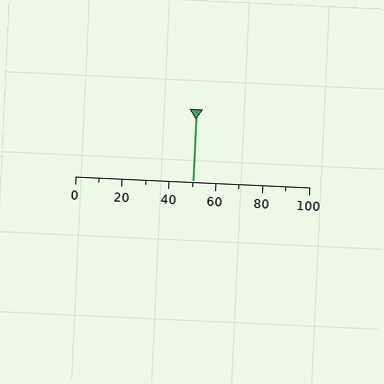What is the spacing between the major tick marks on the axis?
The major ticks are spaced 20 apart.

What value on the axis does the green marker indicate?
The marker indicates approximately 50.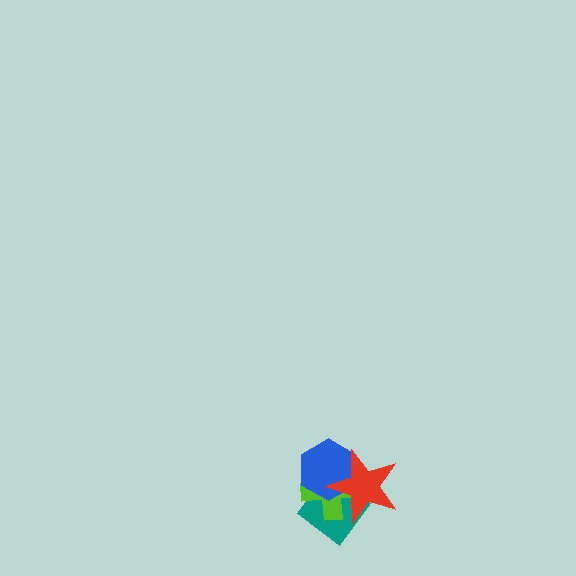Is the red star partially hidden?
No, no other shape covers it.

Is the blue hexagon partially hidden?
Yes, it is partially covered by another shape.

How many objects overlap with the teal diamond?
3 objects overlap with the teal diamond.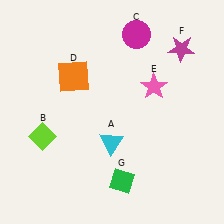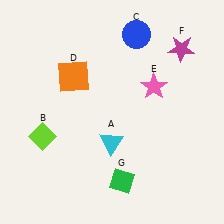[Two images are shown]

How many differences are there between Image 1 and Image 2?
There is 1 difference between the two images.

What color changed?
The circle (C) changed from magenta in Image 1 to blue in Image 2.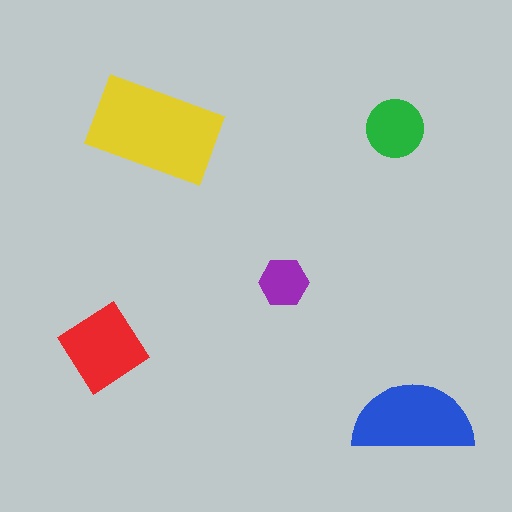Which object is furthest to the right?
The blue semicircle is rightmost.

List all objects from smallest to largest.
The purple hexagon, the green circle, the red diamond, the blue semicircle, the yellow rectangle.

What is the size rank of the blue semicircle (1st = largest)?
2nd.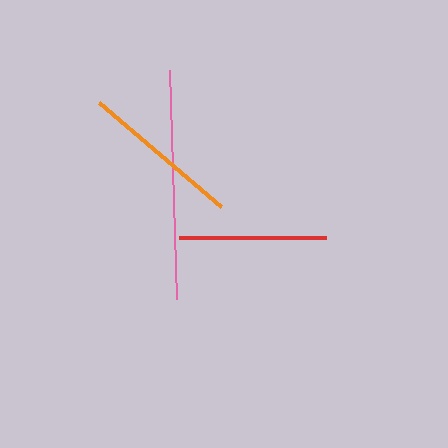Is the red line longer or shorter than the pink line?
The pink line is longer than the red line.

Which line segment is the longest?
The pink line is the longest at approximately 229 pixels.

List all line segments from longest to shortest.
From longest to shortest: pink, orange, red.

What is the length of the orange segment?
The orange segment is approximately 160 pixels long.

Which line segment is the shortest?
The red line is the shortest at approximately 146 pixels.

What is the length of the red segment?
The red segment is approximately 146 pixels long.